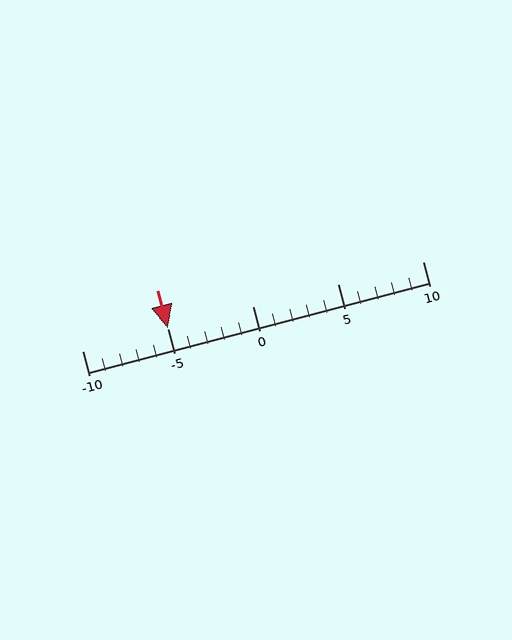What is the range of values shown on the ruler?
The ruler shows values from -10 to 10.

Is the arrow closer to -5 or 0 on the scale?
The arrow is closer to -5.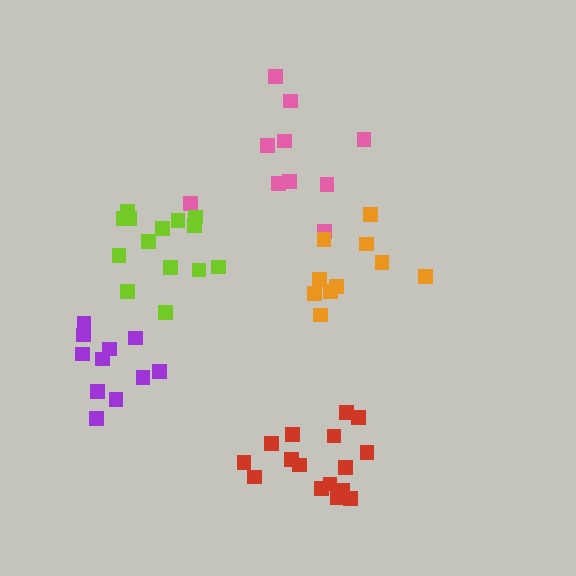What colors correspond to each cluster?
The clusters are colored: purple, pink, red, lime, orange.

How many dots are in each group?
Group 1: 11 dots, Group 2: 10 dots, Group 3: 16 dots, Group 4: 14 dots, Group 5: 10 dots (61 total).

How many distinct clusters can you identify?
There are 5 distinct clusters.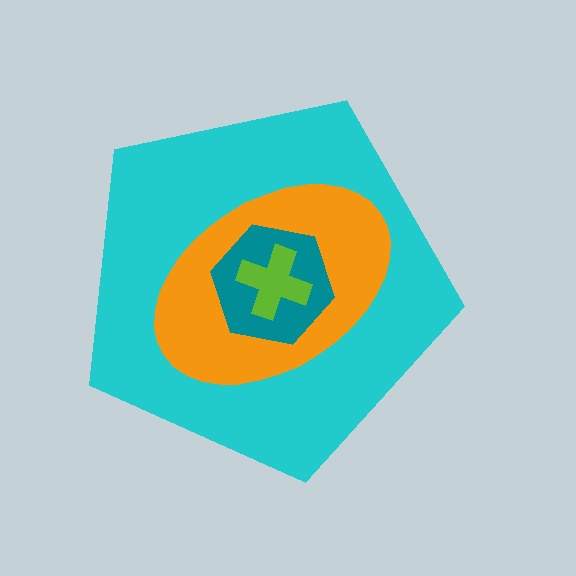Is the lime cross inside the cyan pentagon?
Yes.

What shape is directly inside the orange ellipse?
The teal hexagon.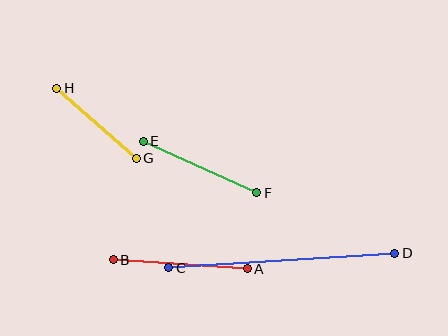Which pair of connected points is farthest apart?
Points C and D are farthest apart.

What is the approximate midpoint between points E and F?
The midpoint is at approximately (200, 167) pixels.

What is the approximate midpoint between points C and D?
The midpoint is at approximately (282, 261) pixels.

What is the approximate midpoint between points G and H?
The midpoint is at approximately (96, 123) pixels.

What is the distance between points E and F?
The distance is approximately 125 pixels.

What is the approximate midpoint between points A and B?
The midpoint is at approximately (180, 264) pixels.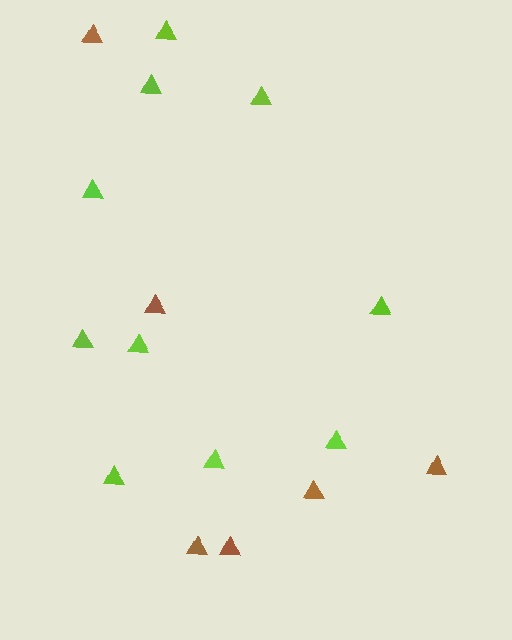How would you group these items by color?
There are 2 groups: one group of brown triangles (6) and one group of lime triangles (10).